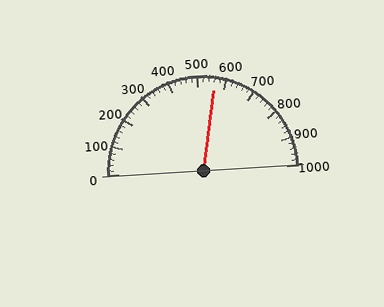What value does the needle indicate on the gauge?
The needle indicates approximately 560.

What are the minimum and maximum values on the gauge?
The gauge ranges from 0 to 1000.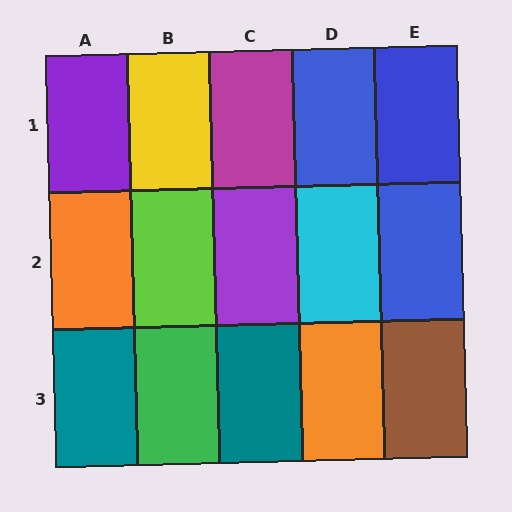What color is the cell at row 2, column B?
Lime.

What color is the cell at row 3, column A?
Teal.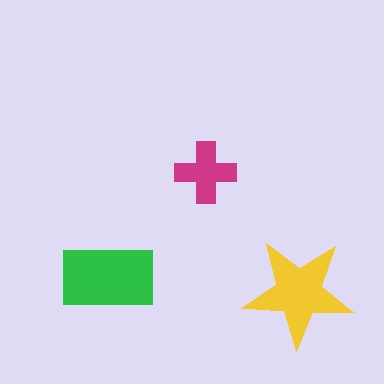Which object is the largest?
The green rectangle.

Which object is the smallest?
The magenta cross.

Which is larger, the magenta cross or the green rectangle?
The green rectangle.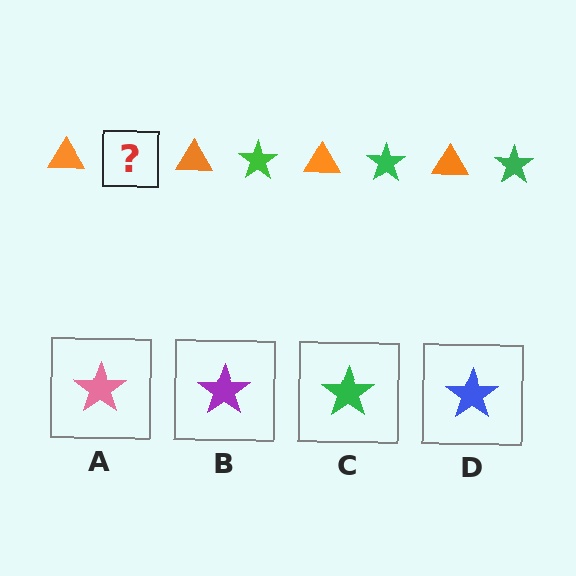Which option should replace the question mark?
Option C.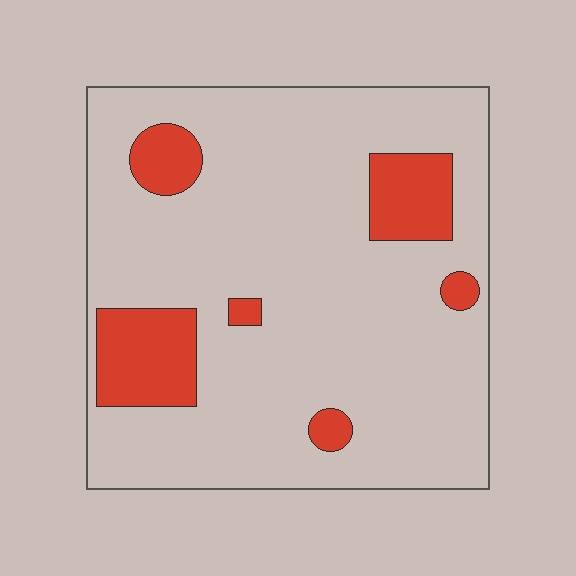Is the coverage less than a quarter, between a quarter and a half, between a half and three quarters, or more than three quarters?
Less than a quarter.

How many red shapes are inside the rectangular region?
6.